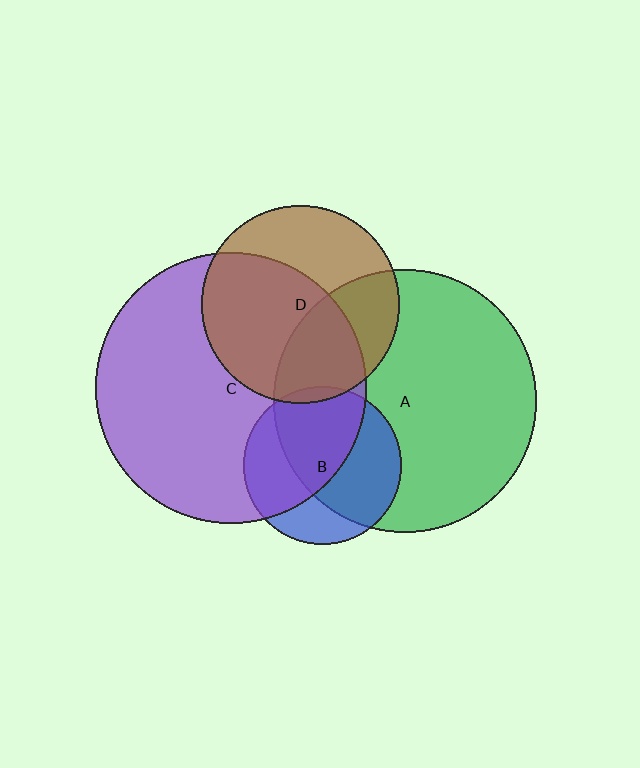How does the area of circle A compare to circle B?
Approximately 2.8 times.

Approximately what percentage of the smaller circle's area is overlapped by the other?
Approximately 25%.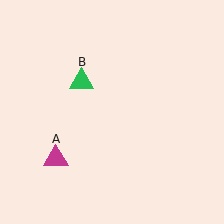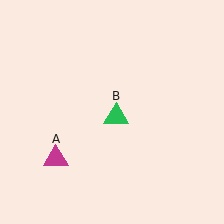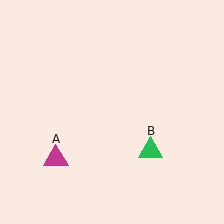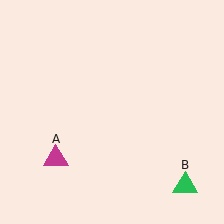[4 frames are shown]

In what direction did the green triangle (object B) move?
The green triangle (object B) moved down and to the right.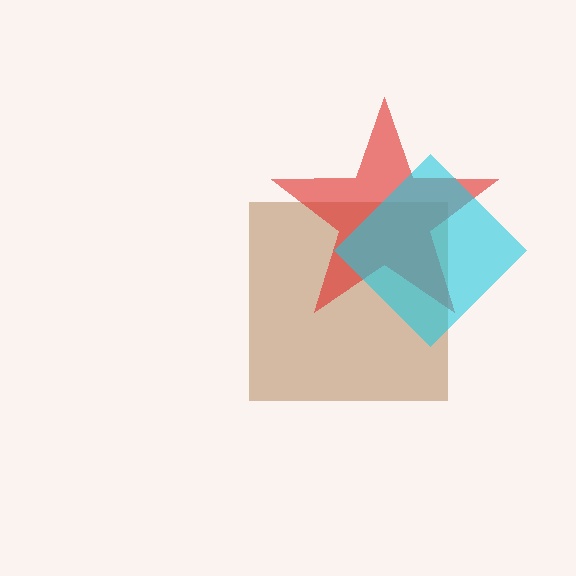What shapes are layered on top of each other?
The layered shapes are: a brown square, a red star, a cyan diamond.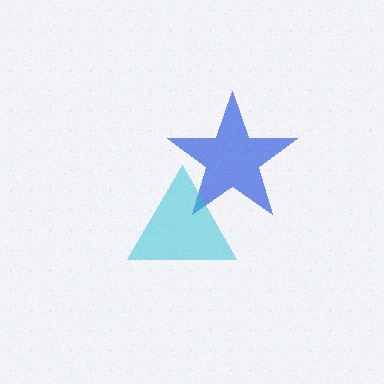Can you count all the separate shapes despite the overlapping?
Yes, there are 2 separate shapes.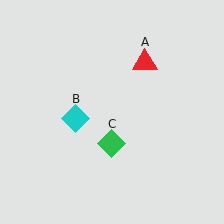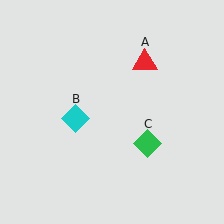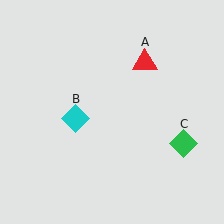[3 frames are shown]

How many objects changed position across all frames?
1 object changed position: green diamond (object C).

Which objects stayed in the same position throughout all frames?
Red triangle (object A) and cyan diamond (object B) remained stationary.